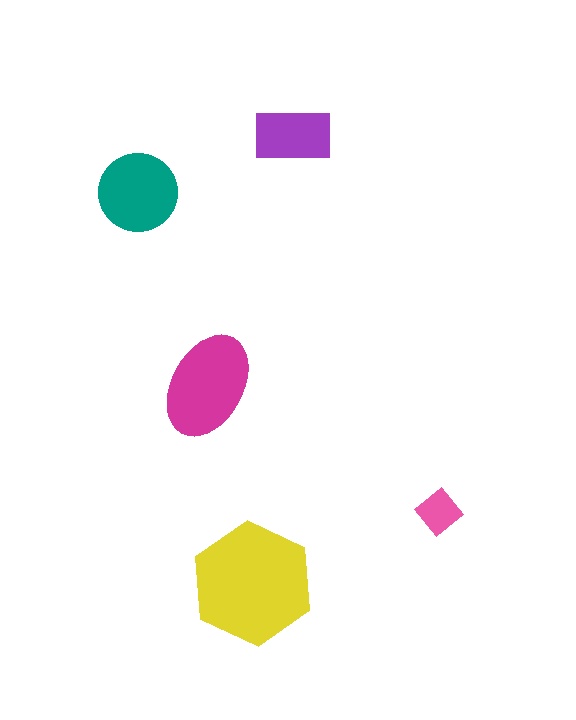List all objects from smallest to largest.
The pink diamond, the purple rectangle, the teal circle, the magenta ellipse, the yellow hexagon.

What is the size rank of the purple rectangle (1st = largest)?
4th.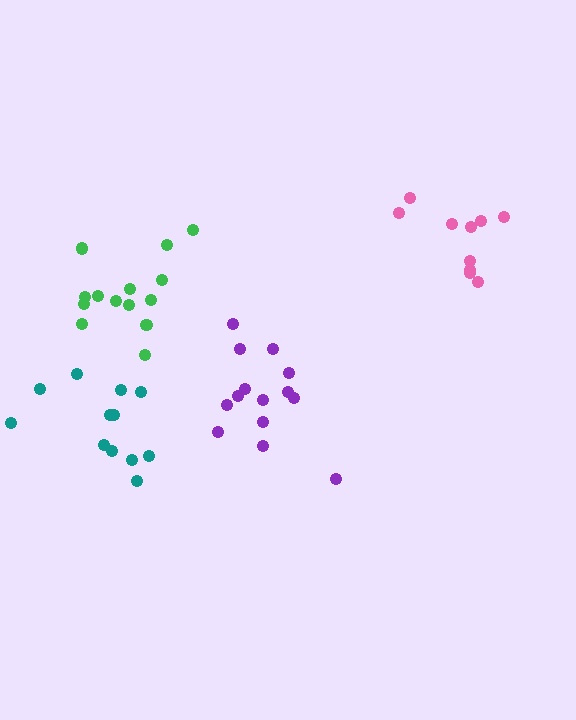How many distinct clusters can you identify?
There are 4 distinct clusters.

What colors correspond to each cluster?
The clusters are colored: pink, teal, purple, green.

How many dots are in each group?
Group 1: 10 dots, Group 2: 12 dots, Group 3: 14 dots, Group 4: 14 dots (50 total).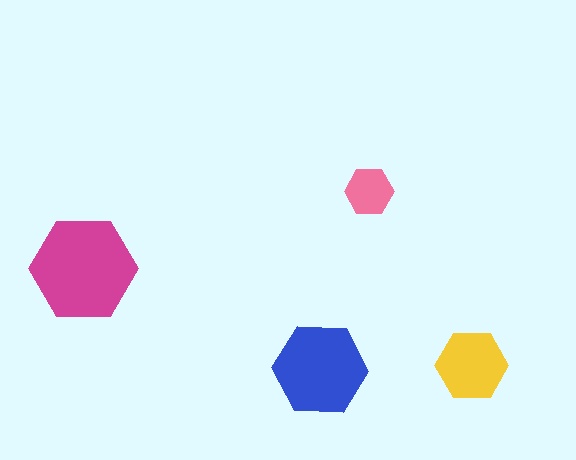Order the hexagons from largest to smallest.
the magenta one, the blue one, the yellow one, the pink one.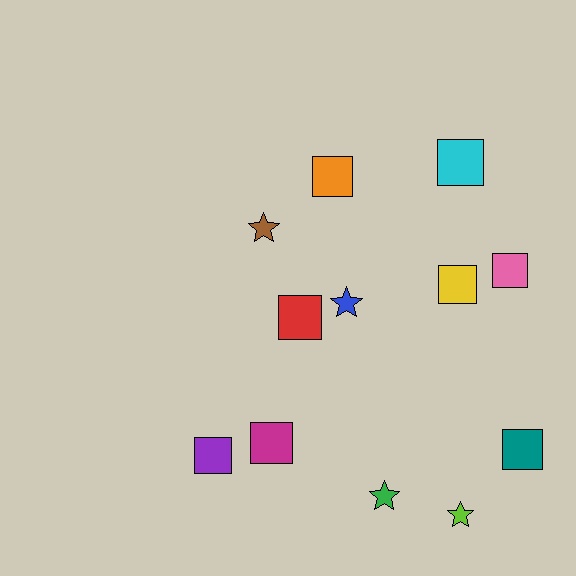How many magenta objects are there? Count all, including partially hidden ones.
There is 1 magenta object.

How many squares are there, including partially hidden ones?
There are 8 squares.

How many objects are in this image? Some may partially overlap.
There are 12 objects.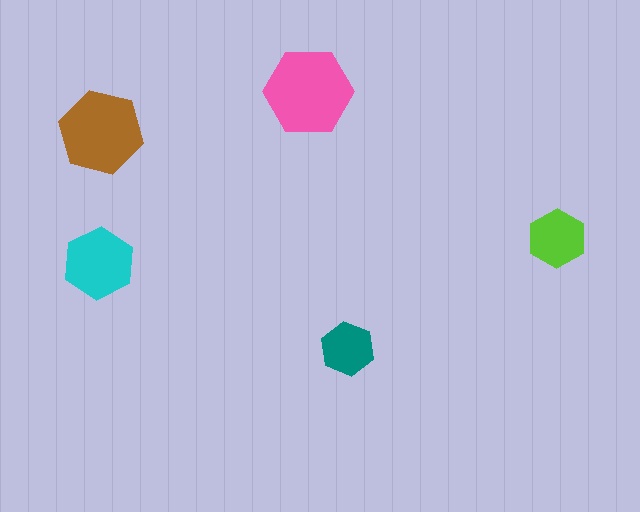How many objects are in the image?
There are 5 objects in the image.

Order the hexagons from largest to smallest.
the pink one, the brown one, the cyan one, the lime one, the teal one.